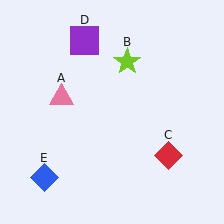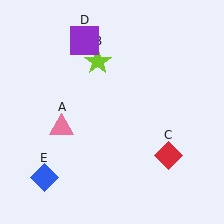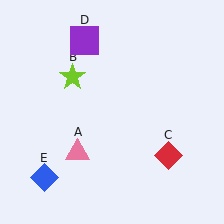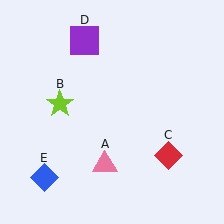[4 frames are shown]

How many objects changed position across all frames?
2 objects changed position: pink triangle (object A), lime star (object B).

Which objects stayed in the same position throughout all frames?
Red diamond (object C) and purple square (object D) and blue diamond (object E) remained stationary.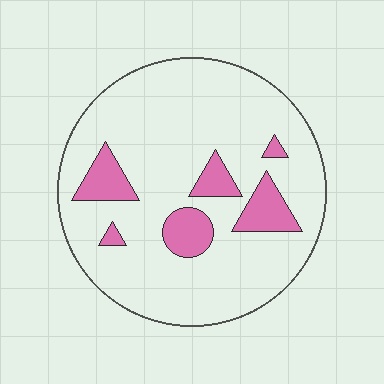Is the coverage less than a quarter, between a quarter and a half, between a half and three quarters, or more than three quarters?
Less than a quarter.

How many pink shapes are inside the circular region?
6.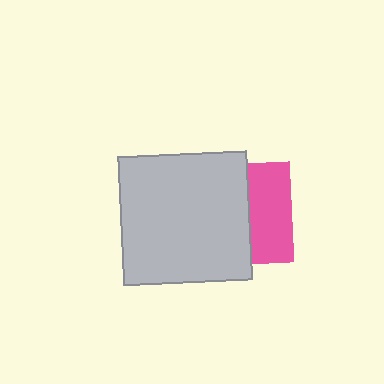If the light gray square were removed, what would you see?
You would see the complete pink square.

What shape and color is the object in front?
The object in front is a light gray square.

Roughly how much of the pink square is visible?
A small part of it is visible (roughly 41%).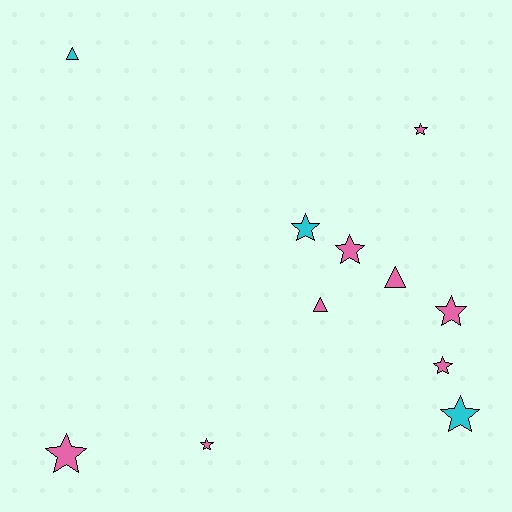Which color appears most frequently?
Pink, with 8 objects.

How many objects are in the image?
There are 11 objects.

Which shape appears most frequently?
Star, with 8 objects.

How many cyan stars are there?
There are 2 cyan stars.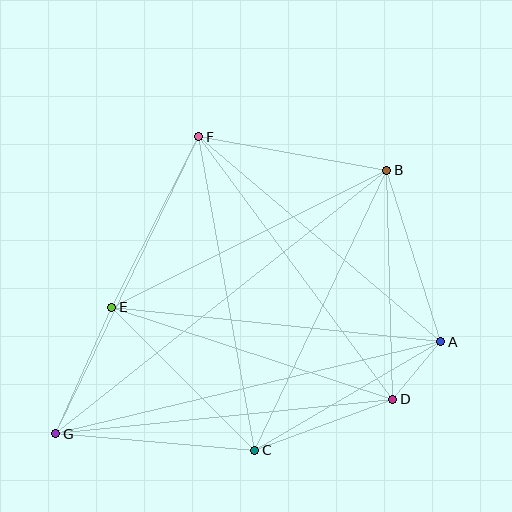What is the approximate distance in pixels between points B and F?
The distance between B and F is approximately 191 pixels.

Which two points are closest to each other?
Points A and D are closest to each other.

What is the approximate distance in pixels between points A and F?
The distance between A and F is approximately 317 pixels.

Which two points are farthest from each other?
Points B and G are farthest from each other.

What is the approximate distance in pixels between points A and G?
The distance between A and G is approximately 396 pixels.